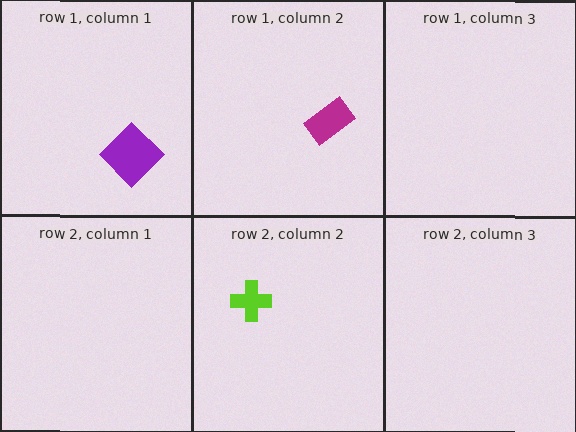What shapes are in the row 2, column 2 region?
The lime cross.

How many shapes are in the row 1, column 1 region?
1.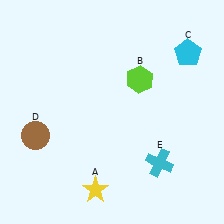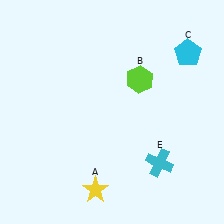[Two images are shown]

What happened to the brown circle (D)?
The brown circle (D) was removed in Image 2. It was in the bottom-left area of Image 1.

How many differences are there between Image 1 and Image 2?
There is 1 difference between the two images.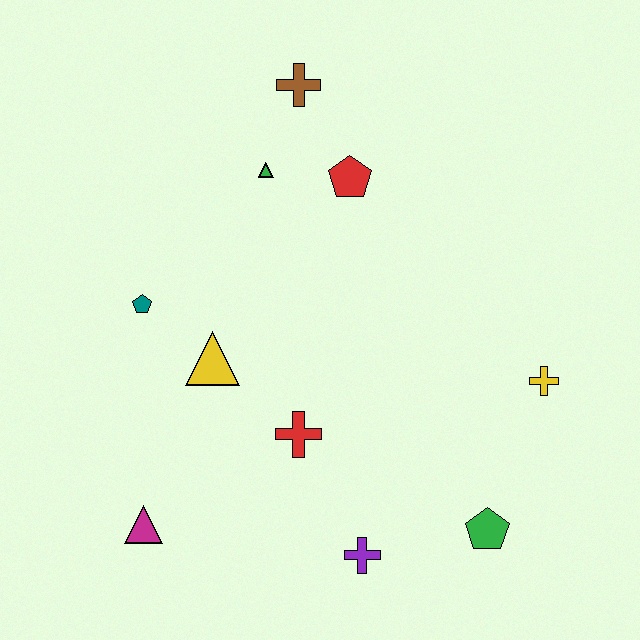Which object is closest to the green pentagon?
The purple cross is closest to the green pentagon.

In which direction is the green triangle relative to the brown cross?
The green triangle is below the brown cross.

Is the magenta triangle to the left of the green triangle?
Yes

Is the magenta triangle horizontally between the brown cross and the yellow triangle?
No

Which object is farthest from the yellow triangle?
The yellow cross is farthest from the yellow triangle.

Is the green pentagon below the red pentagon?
Yes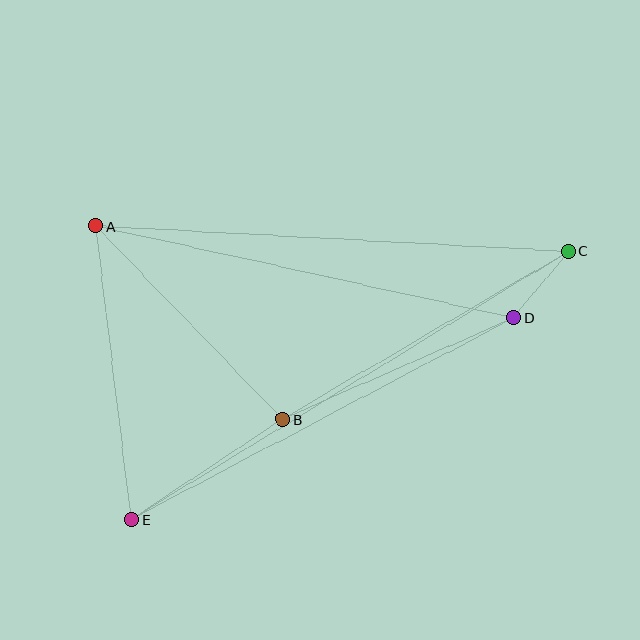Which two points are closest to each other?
Points C and D are closest to each other.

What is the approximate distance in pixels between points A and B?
The distance between A and B is approximately 269 pixels.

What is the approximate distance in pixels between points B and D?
The distance between B and D is approximately 252 pixels.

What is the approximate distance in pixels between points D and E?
The distance between D and E is approximately 432 pixels.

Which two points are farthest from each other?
Points C and E are farthest from each other.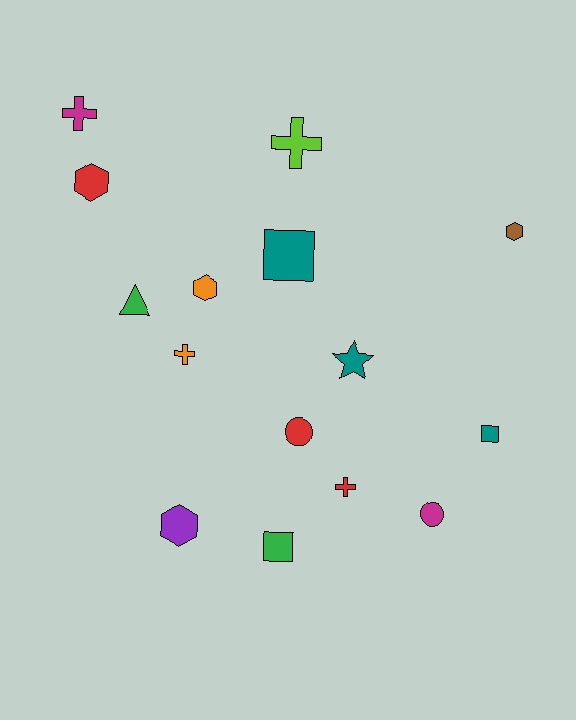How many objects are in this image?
There are 15 objects.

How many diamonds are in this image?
There are no diamonds.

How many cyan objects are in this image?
There are no cyan objects.